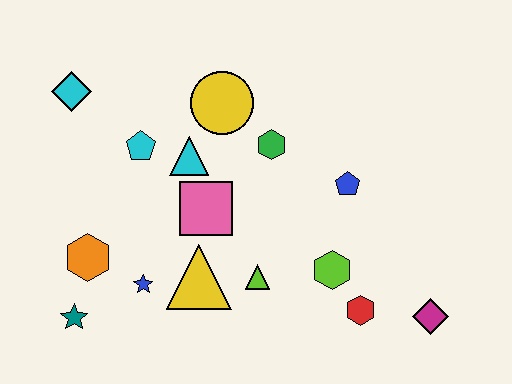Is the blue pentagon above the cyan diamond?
No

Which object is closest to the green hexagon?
The yellow circle is closest to the green hexagon.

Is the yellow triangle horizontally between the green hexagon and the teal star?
Yes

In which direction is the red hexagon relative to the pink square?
The red hexagon is to the right of the pink square.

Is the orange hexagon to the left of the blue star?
Yes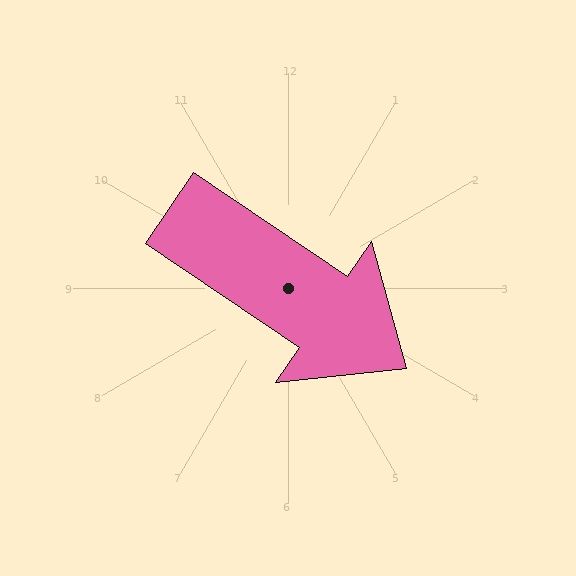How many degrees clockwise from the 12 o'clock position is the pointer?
Approximately 124 degrees.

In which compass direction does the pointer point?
Southeast.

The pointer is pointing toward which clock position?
Roughly 4 o'clock.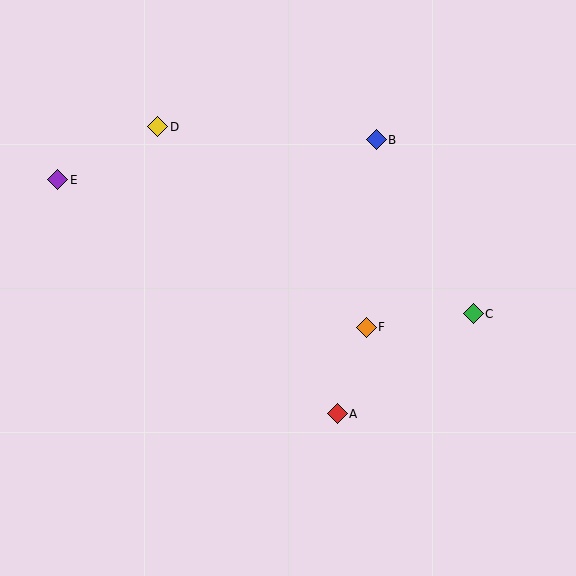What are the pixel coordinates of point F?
Point F is at (366, 327).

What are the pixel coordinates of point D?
Point D is at (158, 127).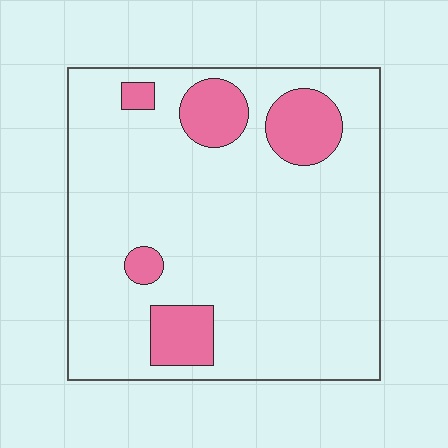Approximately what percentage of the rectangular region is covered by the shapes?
Approximately 15%.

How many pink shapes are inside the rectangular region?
5.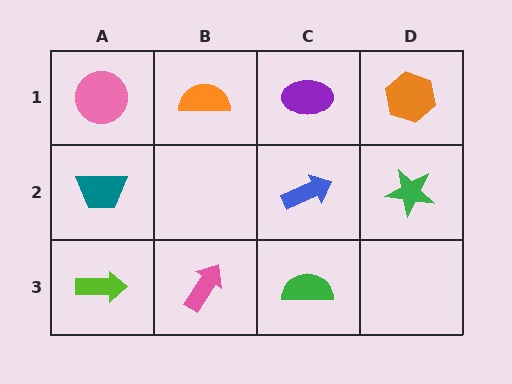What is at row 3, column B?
A pink arrow.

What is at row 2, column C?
A blue arrow.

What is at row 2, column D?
A green star.